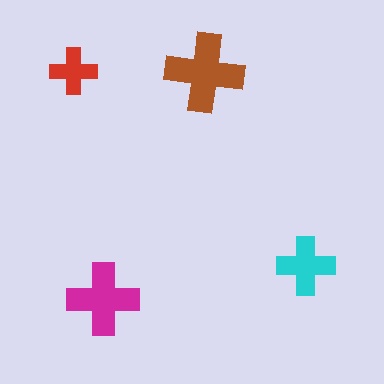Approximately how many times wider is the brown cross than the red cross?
About 1.5 times wider.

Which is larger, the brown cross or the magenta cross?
The brown one.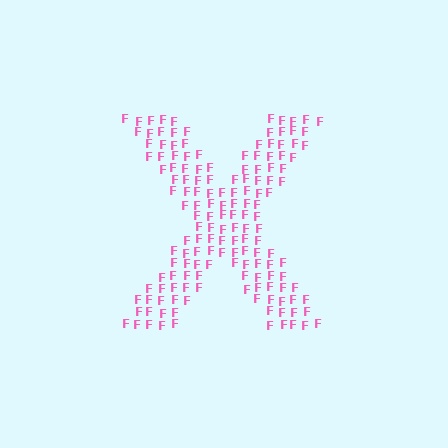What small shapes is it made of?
It is made of small letter F's.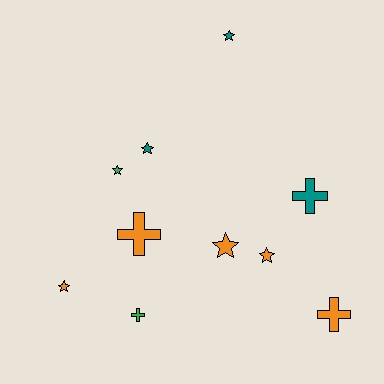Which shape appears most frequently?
Star, with 6 objects.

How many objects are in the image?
There are 10 objects.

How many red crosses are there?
There are no red crosses.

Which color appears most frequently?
Orange, with 5 objects.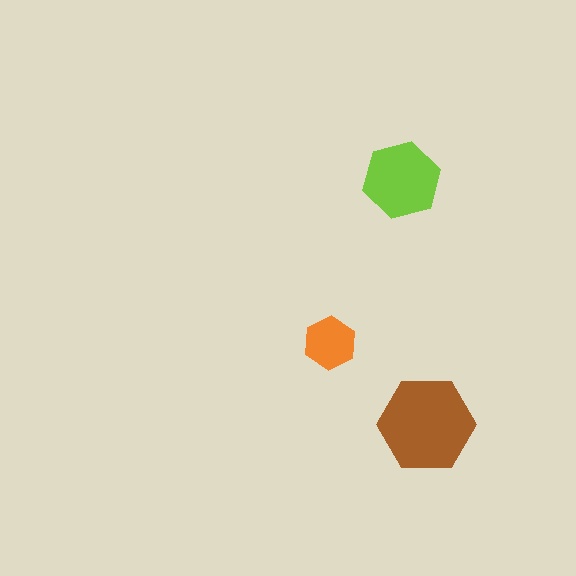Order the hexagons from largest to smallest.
the brown one, the lime one, the orange one.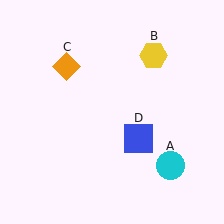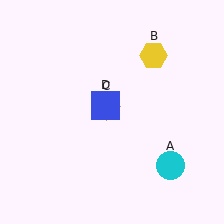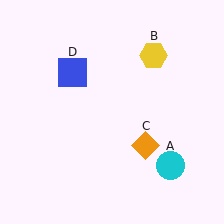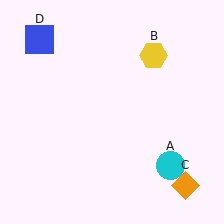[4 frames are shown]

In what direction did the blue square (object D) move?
The blue square (object D) moved up and to the left.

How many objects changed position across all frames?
2 objects changed position: orange diamond (object C), blue square (object D).